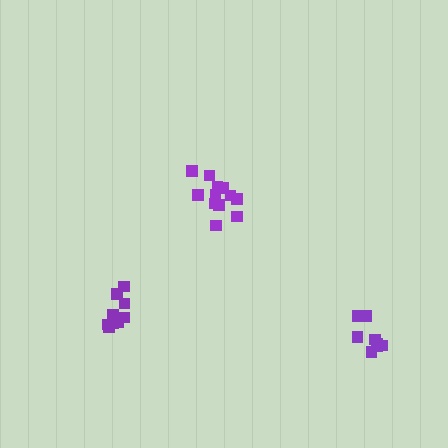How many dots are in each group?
Group 1: 9 dots, Group 2: 12 dots, Group 3: 8 dots (29 total).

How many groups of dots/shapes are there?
There are 3 groups.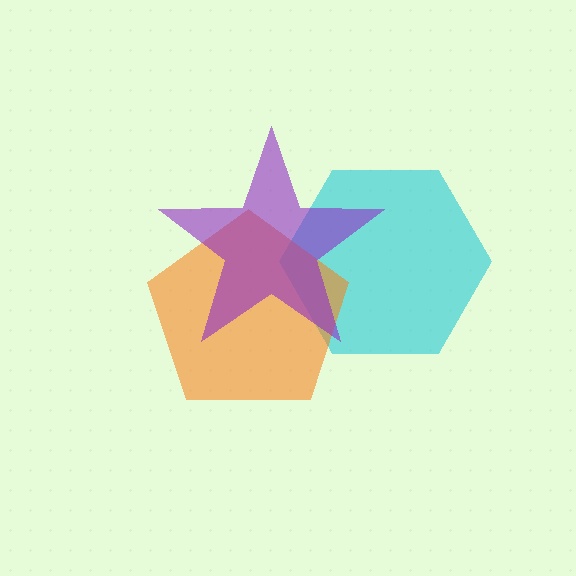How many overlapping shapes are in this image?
There are 3 overlapping shapes in the image.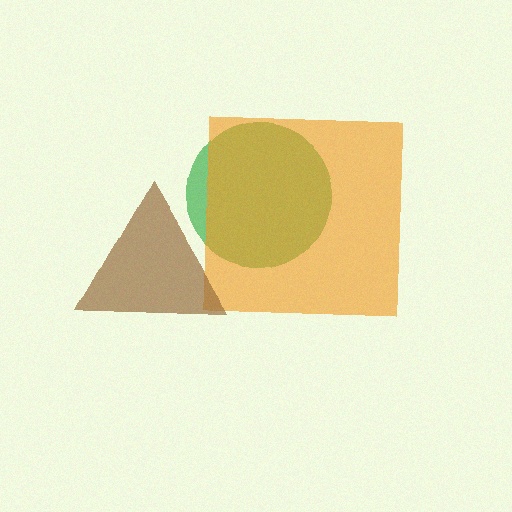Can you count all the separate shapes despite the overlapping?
Yes, there are 3 separate shapes.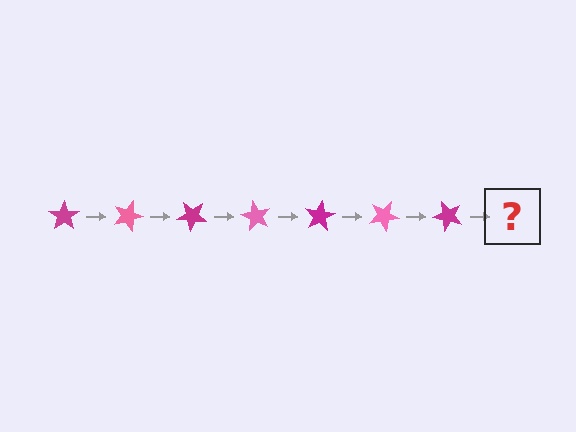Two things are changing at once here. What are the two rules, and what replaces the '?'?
The two rules are that it rotates 20 degrees each step and the color cycles through magenta and pink. The '?' should be a pink star, rotated 140 degrees from the start.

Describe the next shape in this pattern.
It should be a pink star, rotated 140 degrees from the start.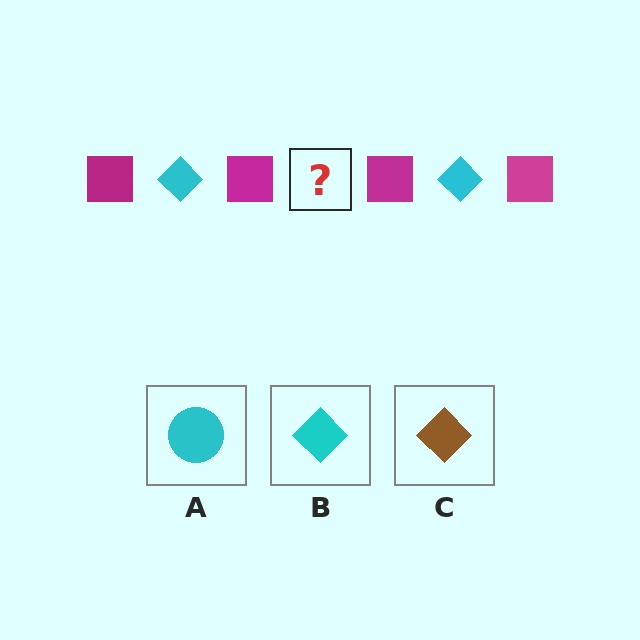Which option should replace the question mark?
Option B.